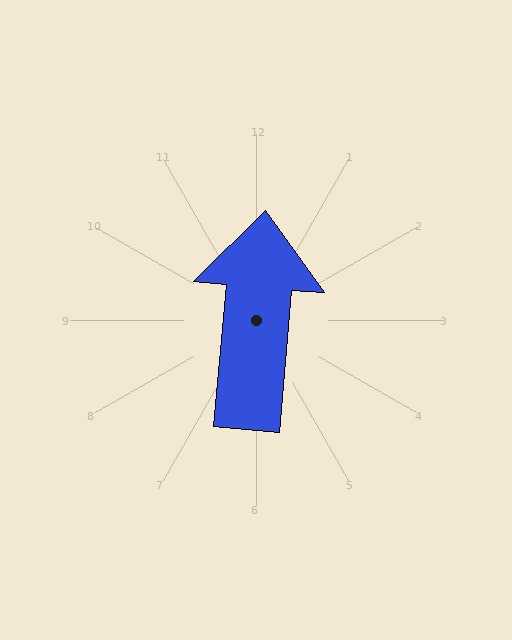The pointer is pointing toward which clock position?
Roughly 12 o'clock.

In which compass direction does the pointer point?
North.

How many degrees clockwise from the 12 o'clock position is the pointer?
Approximately 5 degrees.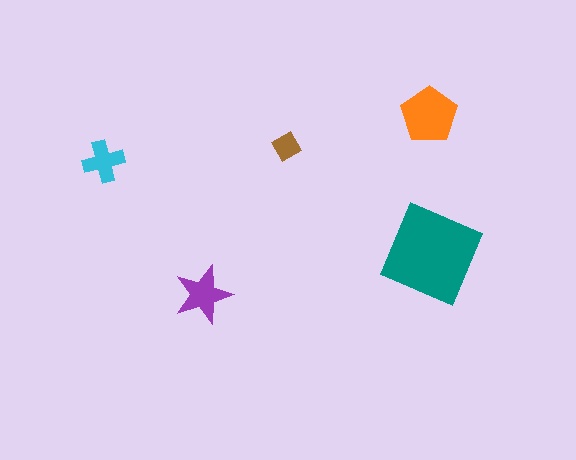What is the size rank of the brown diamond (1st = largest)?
5th.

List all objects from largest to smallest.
The teal square, the orange pentagon, the purple star, the cyan cross, the brown diamond.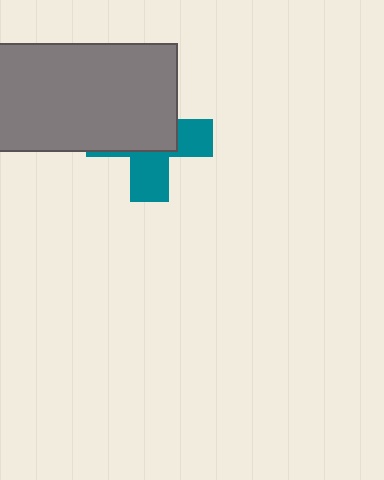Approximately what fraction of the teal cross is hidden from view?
Roughly 57% of the teal cross is hidden behind the gray rectangle.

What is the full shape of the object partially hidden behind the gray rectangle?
The partially hidden object is a teal cross.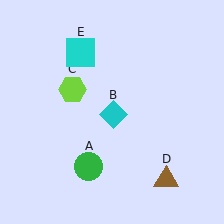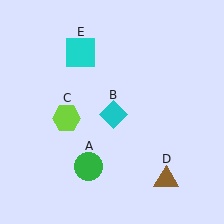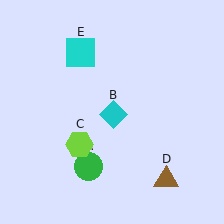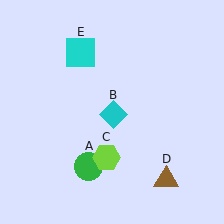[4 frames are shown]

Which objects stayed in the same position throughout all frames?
Green circle (object A) and cyan diamond (object B) and brown triangle (object D) and cyan square (object E) remained stationary.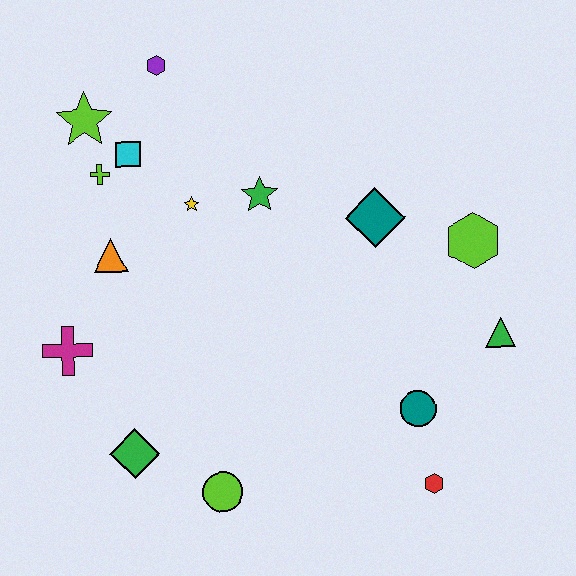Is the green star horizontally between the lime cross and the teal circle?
Yes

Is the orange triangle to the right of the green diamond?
No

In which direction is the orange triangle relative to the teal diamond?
The orange triangle is to the left of the teal diamond.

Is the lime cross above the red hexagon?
Yes